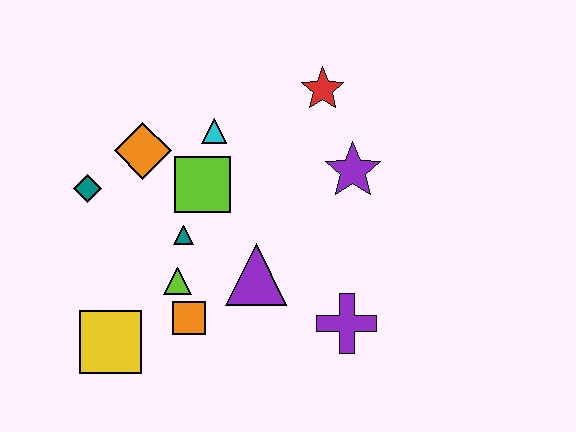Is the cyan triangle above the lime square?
Yes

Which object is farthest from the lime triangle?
The red star is farthest from the lime triangle.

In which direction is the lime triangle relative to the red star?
The lime triangle is below the red star.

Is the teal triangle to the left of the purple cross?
Yes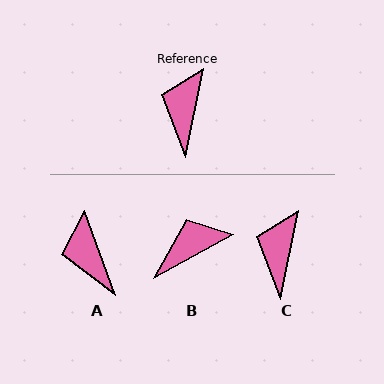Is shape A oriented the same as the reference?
No, it is off by about 31 degrees.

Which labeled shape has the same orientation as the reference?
C.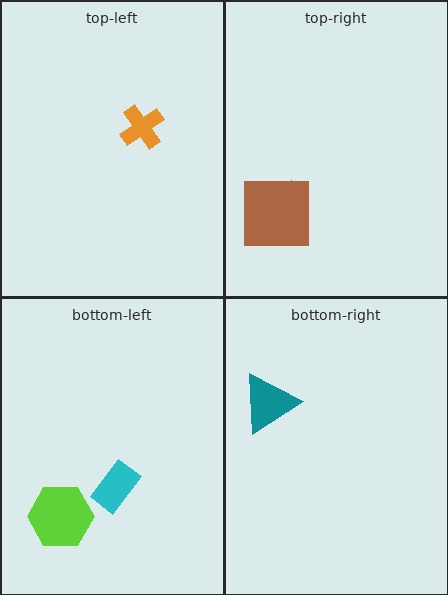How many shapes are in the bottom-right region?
1.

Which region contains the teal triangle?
The bottom-right region.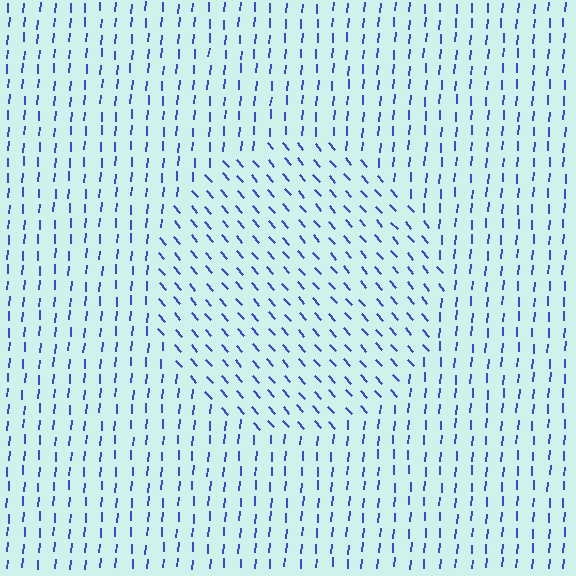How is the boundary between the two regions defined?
The boundary is defined purely by a change in line orientation (approximately 45 degrees difference). All lines are the same color and thickness.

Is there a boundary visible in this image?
Yes, there is a texture boundary formed by a change in line orientation.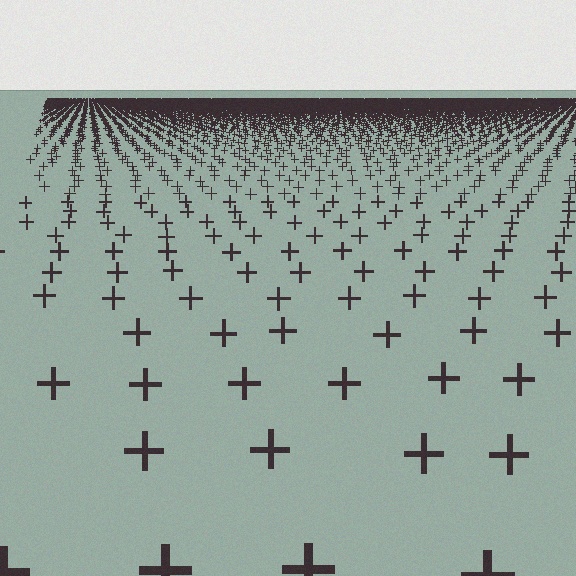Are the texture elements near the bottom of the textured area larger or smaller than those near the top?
Larger. Near the bottom, elements are closer to the viewer and appear at a bigger on-screen size.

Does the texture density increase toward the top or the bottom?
Density increases toward the top.